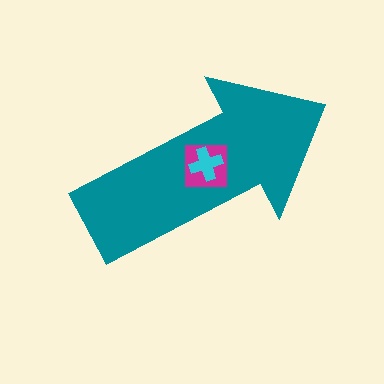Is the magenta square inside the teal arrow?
Yes.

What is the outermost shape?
The teal arrow.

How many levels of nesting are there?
3.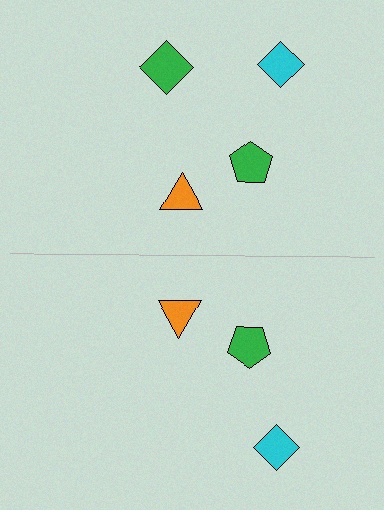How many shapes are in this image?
There are 7 shapes in this image.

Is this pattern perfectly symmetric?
No, the pattern is not perfectly symmetric. A green diamond is missing from the bottom side.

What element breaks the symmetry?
A green diamond is missing from the bottom side.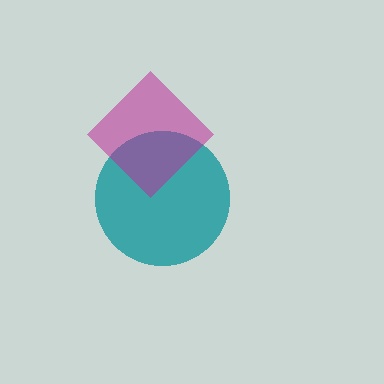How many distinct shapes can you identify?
There are 2 distinct shapes: a teal circle, a magenta diamond.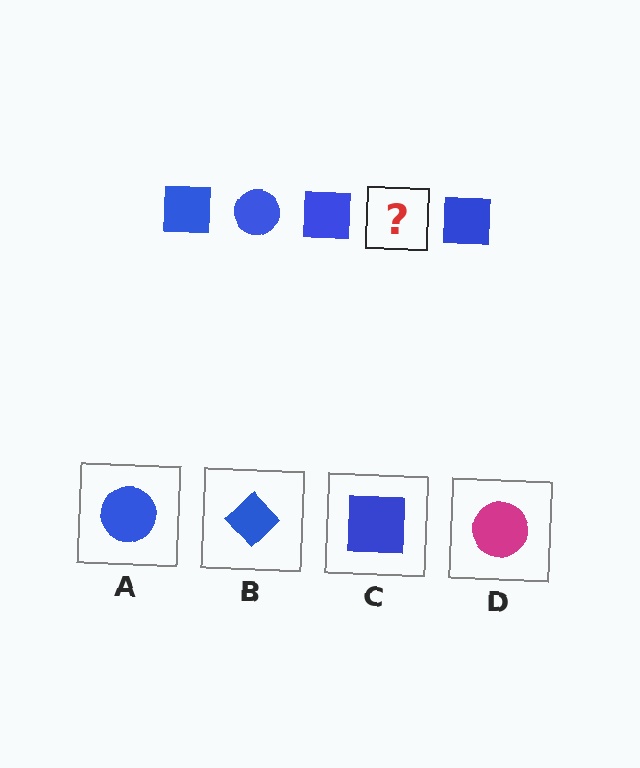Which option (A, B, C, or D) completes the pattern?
A.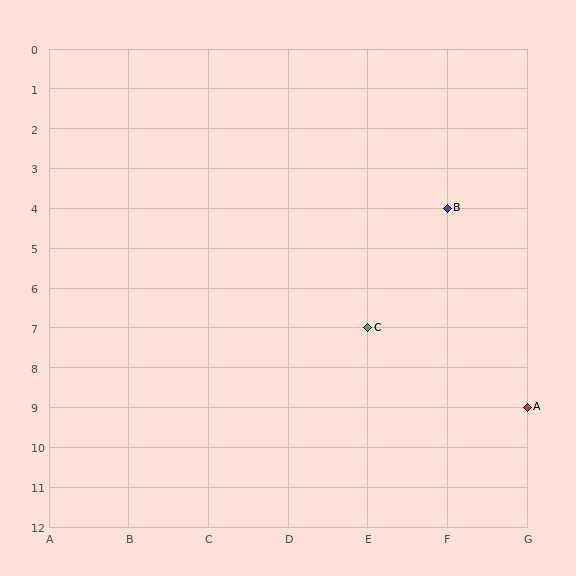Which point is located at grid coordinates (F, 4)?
Point B is at (F, 4).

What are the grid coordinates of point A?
Point A is at grid coordinates (G, 9).